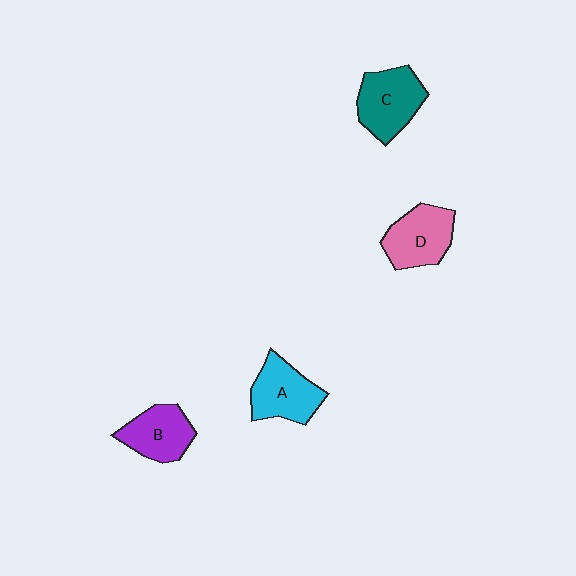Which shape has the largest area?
Shape C (teal).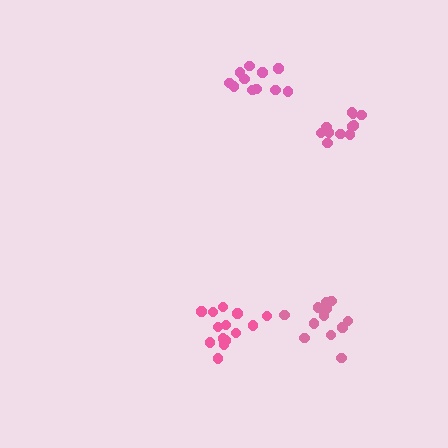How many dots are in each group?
Group 1: 12 dots, Group 2: 14 dots, Group 3: 11 dots, Group 4: 11 dots (48 total).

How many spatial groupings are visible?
There are 4 spatial groupings.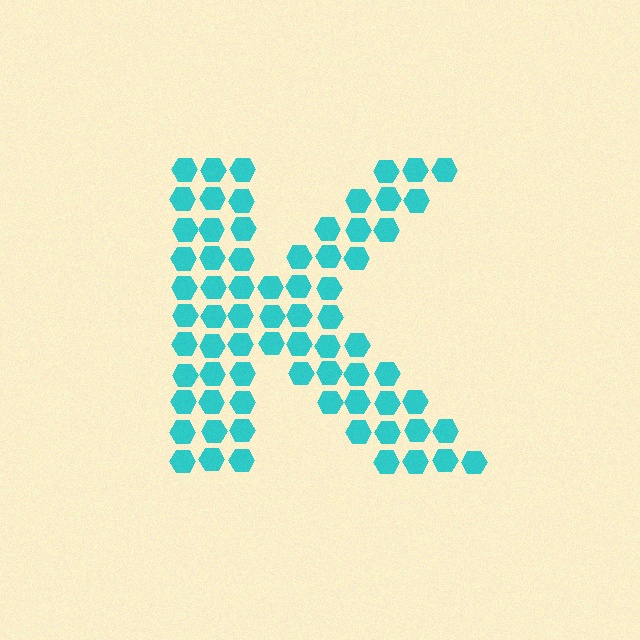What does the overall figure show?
The overall figure shows the letter K.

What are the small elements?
The small elements are hexagons.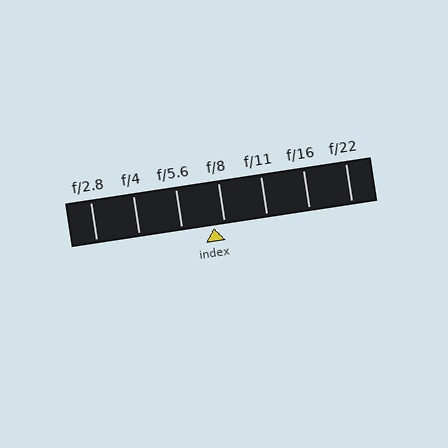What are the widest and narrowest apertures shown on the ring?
The widest aperture shown is f/2.8 and the narrowest is f/22.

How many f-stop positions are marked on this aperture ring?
There are 7 f-stop positions marked.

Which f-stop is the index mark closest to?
The index mark is closest to f/8.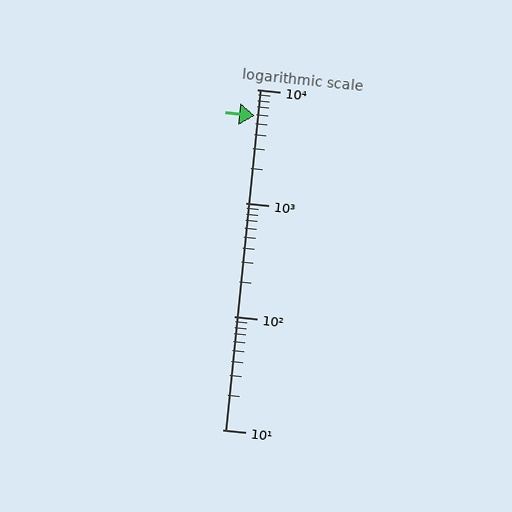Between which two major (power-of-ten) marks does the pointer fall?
The pointer is between 1000 and 10000.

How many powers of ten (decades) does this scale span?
The scale spans 3 decades, from 10 to 10000.